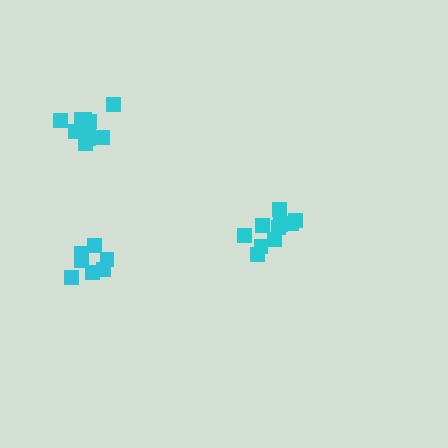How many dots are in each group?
Group 1: 10 dots, Group 2: 7 dots, Group 3: 11 dots (28 total).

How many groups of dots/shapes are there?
There are 3 groups.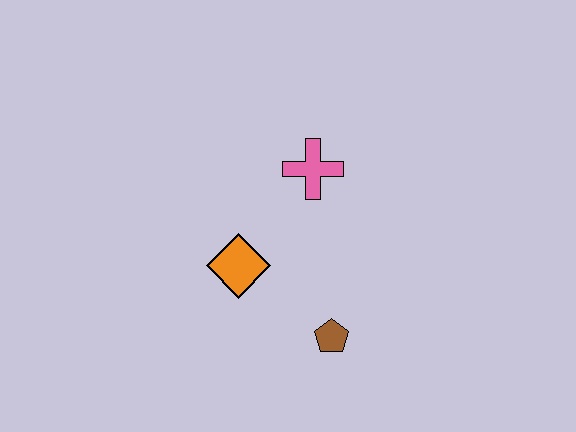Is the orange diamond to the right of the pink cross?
No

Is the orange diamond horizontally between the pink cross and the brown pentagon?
No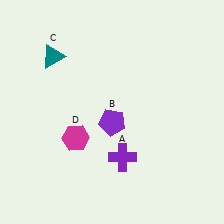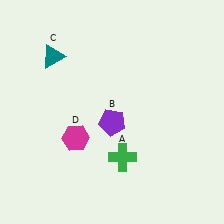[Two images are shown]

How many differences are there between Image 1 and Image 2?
There is 1 difference between the two images.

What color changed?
The cross (A) changed from purple in Image 1 to green in Image 2.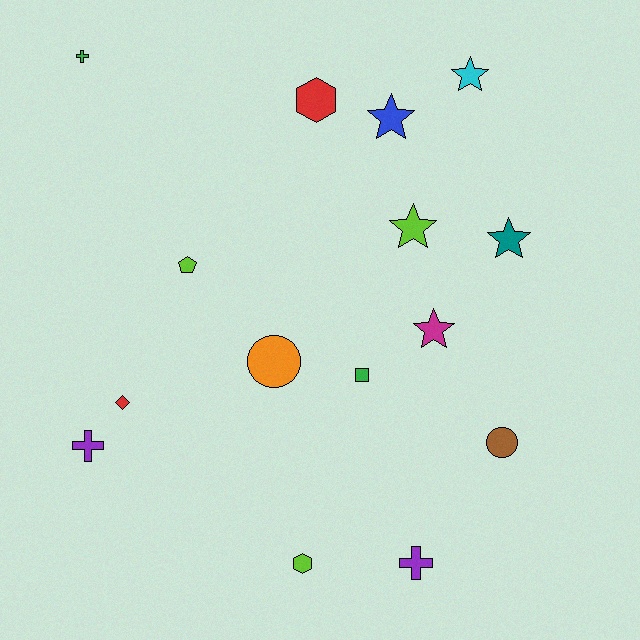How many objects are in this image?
There are 15 objects.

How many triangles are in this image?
There are no triangles.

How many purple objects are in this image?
There are 2 purple objects.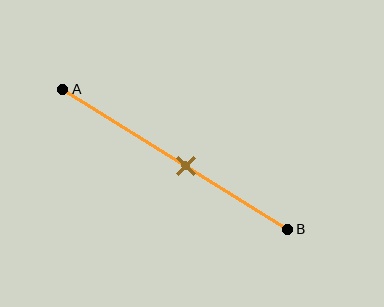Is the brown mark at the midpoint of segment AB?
No, the mark is at about 55% from A, not at the 50% midpoint.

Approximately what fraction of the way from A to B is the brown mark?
The brown mark is approximately 55% of the way from A to B.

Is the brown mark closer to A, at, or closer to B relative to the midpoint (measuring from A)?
The brown mark is closer to point B than the midpoint of segment AB.